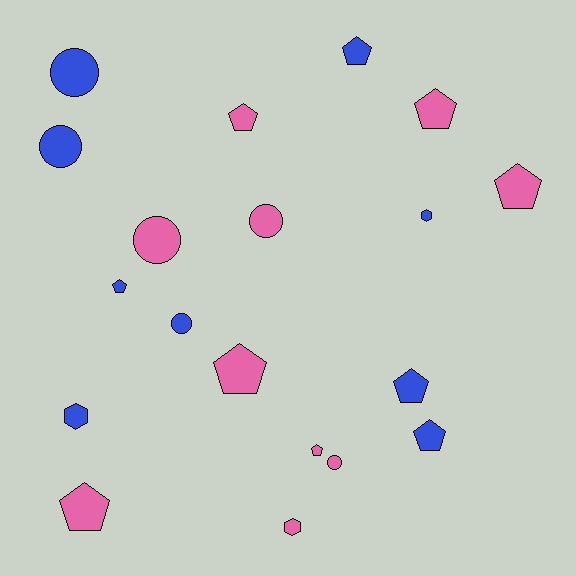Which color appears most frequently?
Pink, with 10 objects.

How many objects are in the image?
There are 19 objects.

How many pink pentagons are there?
There are 6 pink pentagons.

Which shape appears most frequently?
Pentagon, with 10 objects.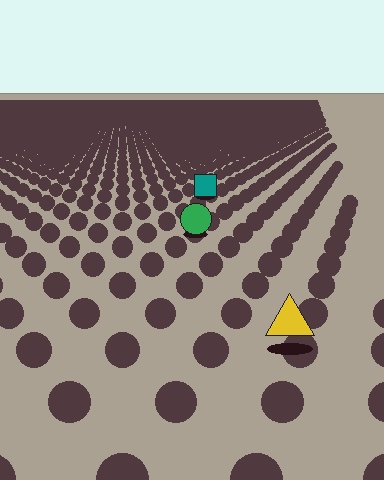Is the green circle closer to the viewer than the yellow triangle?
No. The yellow triangle is closer — you can tell from the texture gradient: the ground texture is coarser near it.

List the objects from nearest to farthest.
From nearest to farthest: the yellow triangle, the green circle, the teal square.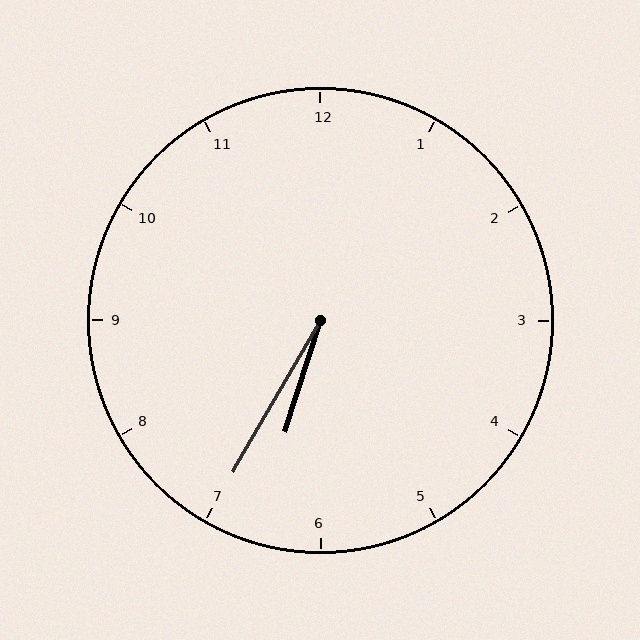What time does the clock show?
6:35.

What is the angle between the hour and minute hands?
Approximately 12 degrees.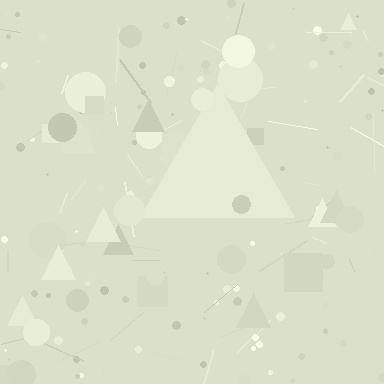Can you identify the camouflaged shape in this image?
The camouflaged shape is a triangle.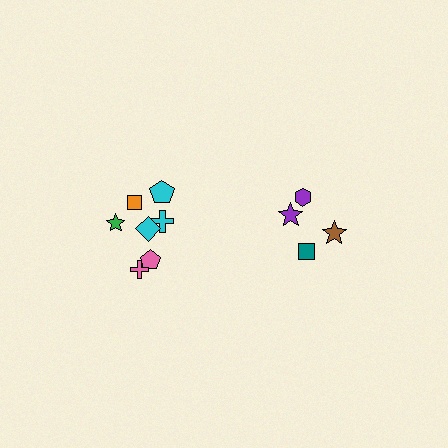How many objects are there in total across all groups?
There are 11 objects.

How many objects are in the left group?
There are 7 objects.